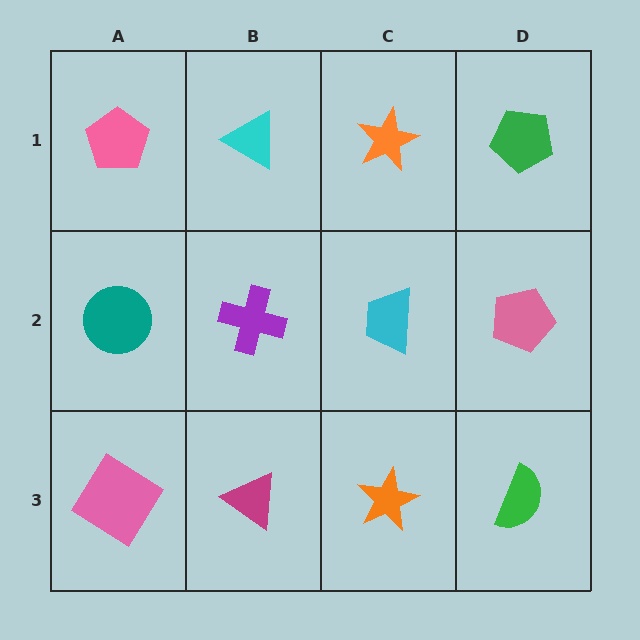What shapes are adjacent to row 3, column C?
A cyan trapezoid (row 2, column C), a magenta triangle (row 3, column B), a green semicircle (row 3, column D).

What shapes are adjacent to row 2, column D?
A green pentagon (row 1, column D), a green semicircle (row 3, column D), a cyan trapezoid (row 2, column C).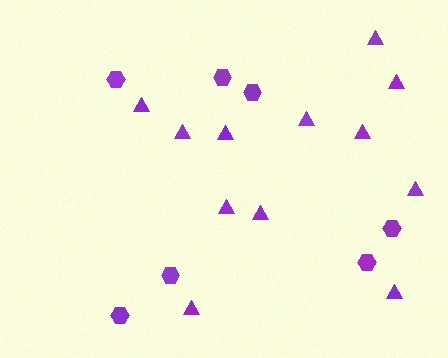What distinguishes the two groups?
There are 2 groups: one group of triangles (12) and one group of hexagons (7).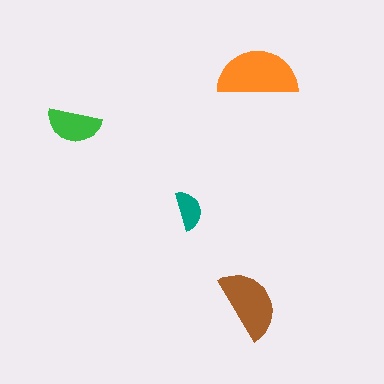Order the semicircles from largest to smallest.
the orange one, the brown one, the green one, the teal one.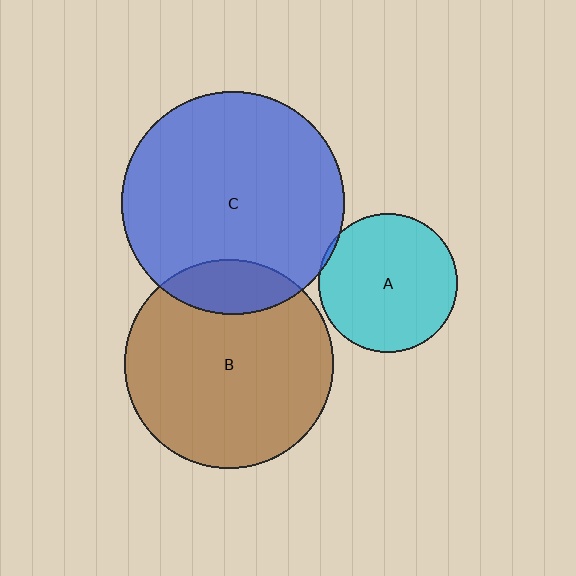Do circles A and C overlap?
Yes.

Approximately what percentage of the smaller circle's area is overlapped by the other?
Approximately 5%.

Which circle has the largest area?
Circle C (blue).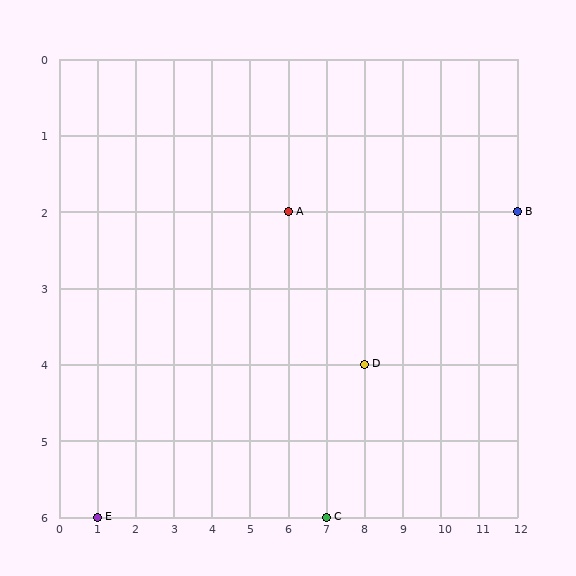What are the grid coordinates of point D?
Point D is at grid coordinates (8, 4).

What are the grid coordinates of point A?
Point A is at grid coordinates (6, 2).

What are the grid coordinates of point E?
Point E is at grid coordinates (1, 6).